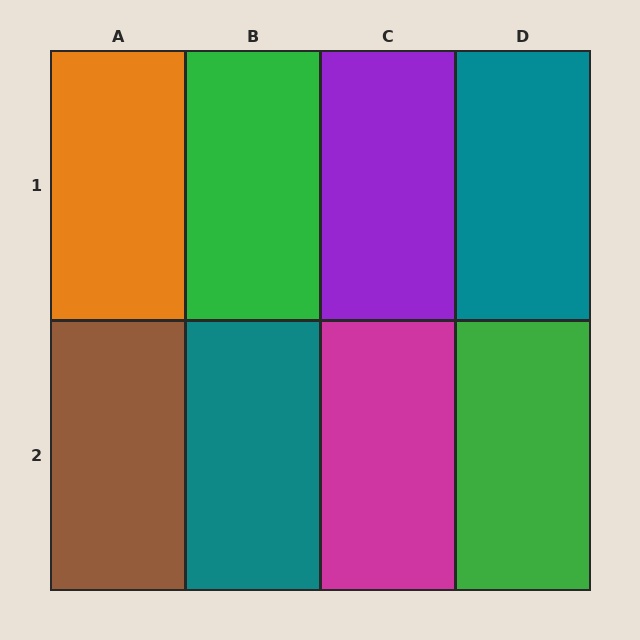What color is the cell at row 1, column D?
Teal.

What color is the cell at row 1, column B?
Green.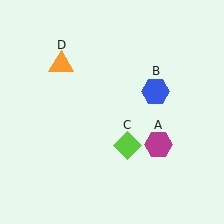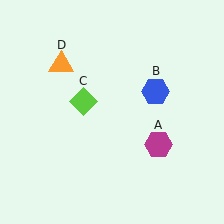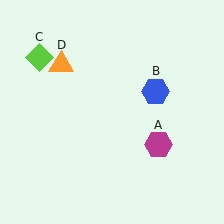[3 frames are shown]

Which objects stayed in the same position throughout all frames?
Magenta hexagon (object A) and blue hexagon (object B) and orange triangle (object D) remained stationary.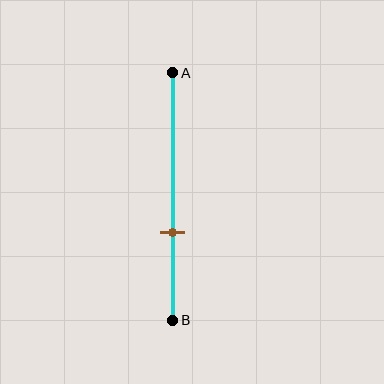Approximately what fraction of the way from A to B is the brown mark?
The brown mark is approximately 65% of the way from A to B.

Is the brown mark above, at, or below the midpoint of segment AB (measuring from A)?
The brown mark is below the midpoint of segment AB.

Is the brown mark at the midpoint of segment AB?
No, the mark is at about 65% from A, not at the 50% midpoint.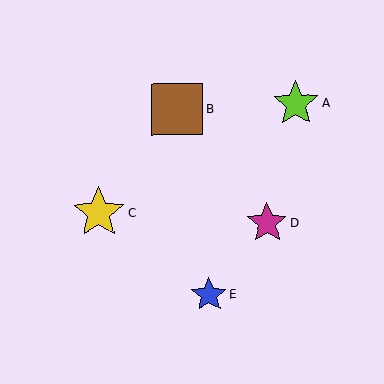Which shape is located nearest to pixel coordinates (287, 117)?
The lime star (labeled A) at (296, 104) is nearest to that location.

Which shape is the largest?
The yellow star (labeled C) is the largest.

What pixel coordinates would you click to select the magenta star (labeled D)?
Click at (267, 223) to select the magenta star D.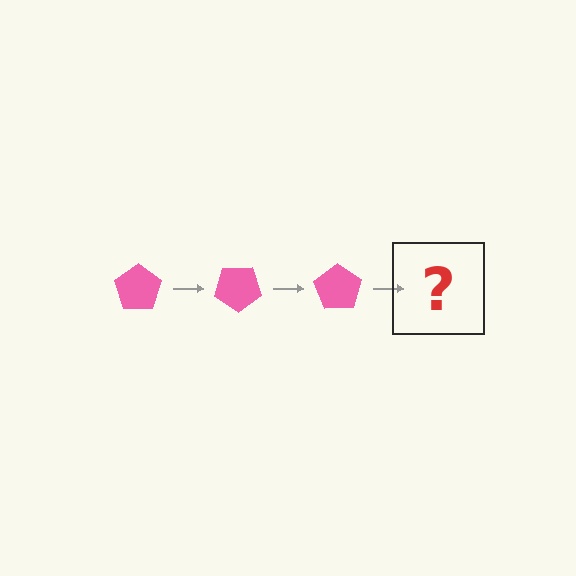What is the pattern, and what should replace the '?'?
The pattern is that the pentagon rotates 35 degrees each step. The '?' should be a pink pentagon rotated 105 degrees.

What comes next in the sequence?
The next element should be a pink pentagon rotated 105 degrees.